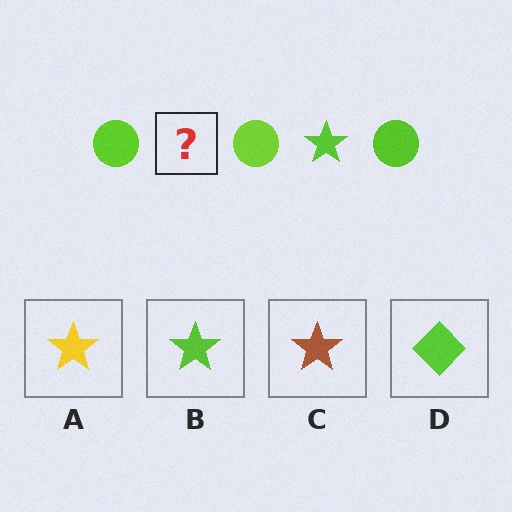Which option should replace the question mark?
Option B.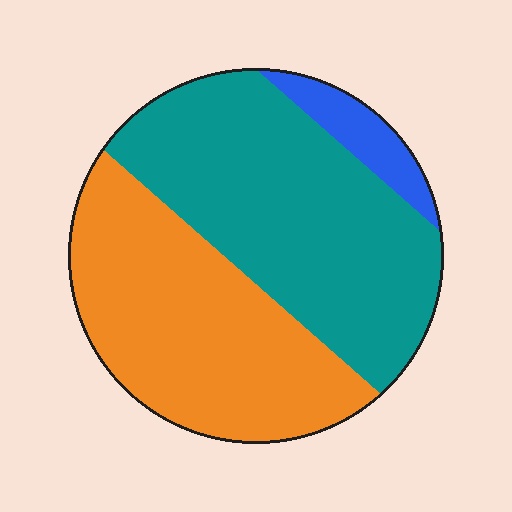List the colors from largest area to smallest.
From largest to smallest: teal, orange, blue.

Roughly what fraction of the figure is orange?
Orange covers around 45% of the figure.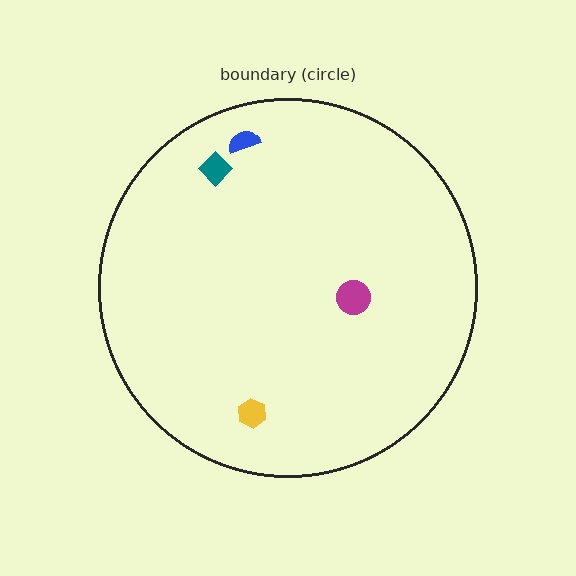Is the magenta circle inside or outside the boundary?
Inside.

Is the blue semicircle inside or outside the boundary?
Inside.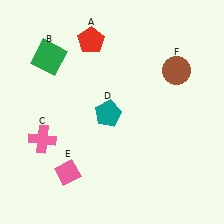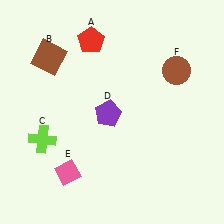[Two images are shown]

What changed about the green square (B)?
In Image 1, B is green. In Image 2, it changed to brown.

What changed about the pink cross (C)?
In Image 1, C is pink. In Image 2, it changed to lime.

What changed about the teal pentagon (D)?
In Image 1, D is teal. In Image 2, it changed to purple.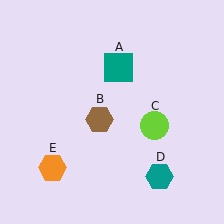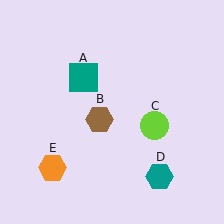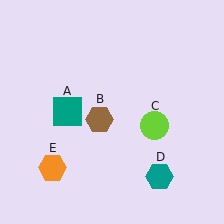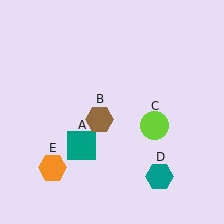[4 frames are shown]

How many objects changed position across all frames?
1 object changed position: teal square (object A).